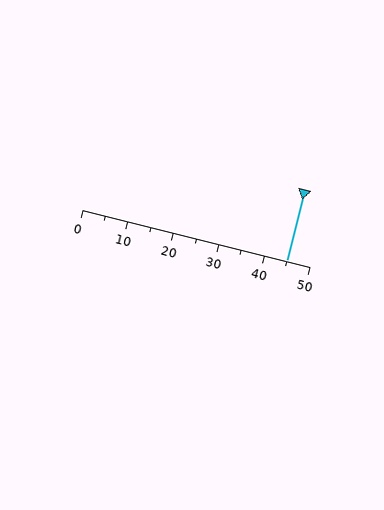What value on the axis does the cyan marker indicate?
The marker indicates approximately 45.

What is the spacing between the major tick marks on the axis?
The major ticks are spaced 10 apart.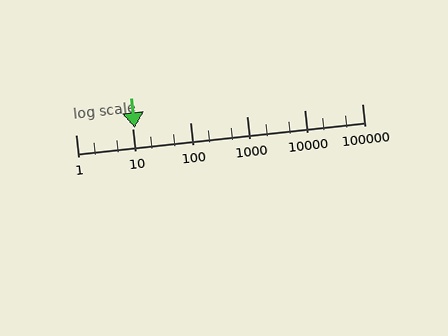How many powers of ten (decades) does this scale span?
The scale spans 5 decades, from 1 to 100000.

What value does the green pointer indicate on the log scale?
The pointer indicates approximately 11.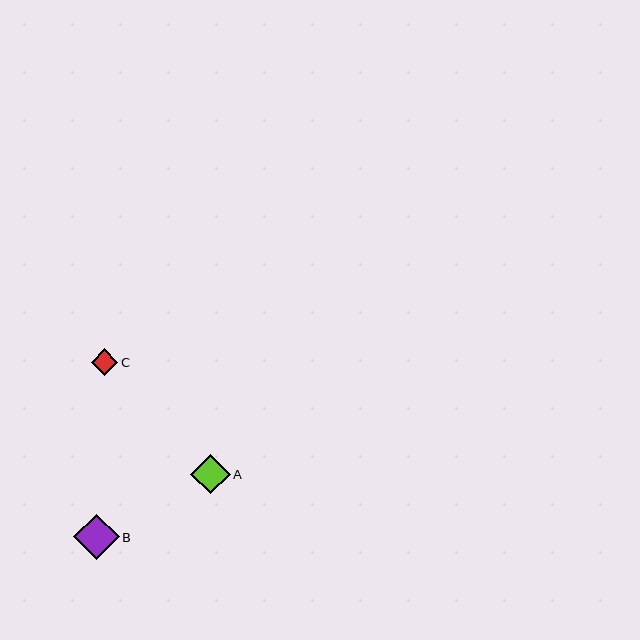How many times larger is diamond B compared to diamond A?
Diamond B is approximately 1.1 times the size of diamond A.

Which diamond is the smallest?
Diamond C is the smallest with a size of approximately 26 pixels.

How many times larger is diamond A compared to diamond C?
Diamond A is approximately 1.5 times the size of diamond C.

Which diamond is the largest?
Diamond B is the largest with a size of approximately 45 pixels.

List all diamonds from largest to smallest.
From largest to smallest: B, A, C.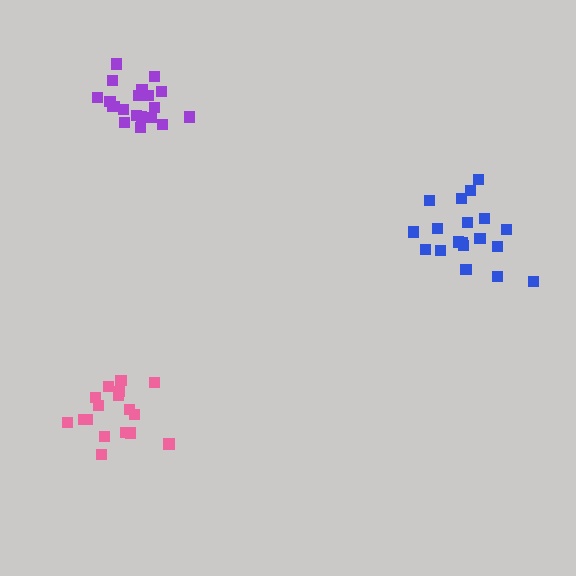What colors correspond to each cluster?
The clusters are colored: purple, blue, pink.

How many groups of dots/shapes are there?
There are 3 groups.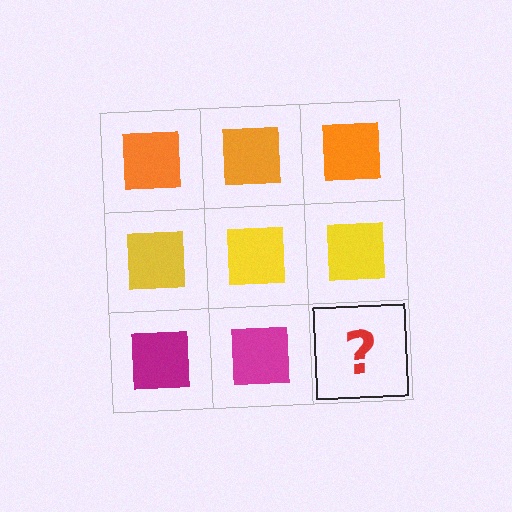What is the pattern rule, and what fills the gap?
The rule is that each row has a consistent color. The gap should be filled with a magenta square.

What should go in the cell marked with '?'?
The missing cell should contain a magenta square.